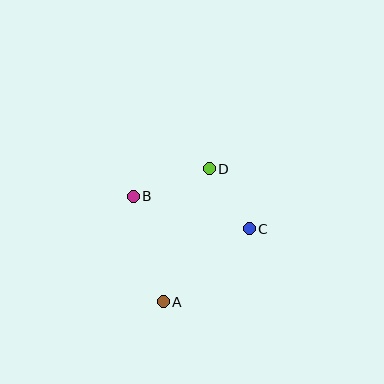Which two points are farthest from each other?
Points A and D are farthest from each other.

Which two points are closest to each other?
Points C and D are closest to each other.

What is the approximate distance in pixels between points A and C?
The distance between A and C is approximately 113 pixels.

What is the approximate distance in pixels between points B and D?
The distance between B and D is approximately 81 pixels.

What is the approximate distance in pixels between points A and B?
The distance between A and B is approximately 109 pixels.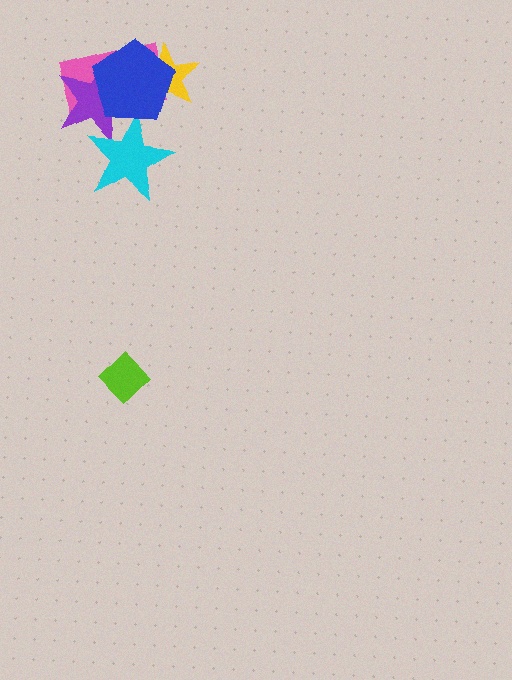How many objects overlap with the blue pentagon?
4 objects overlap with the blue pentagon.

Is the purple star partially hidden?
Yes, it is partially covered by another shape.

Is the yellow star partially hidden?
Yes, it is partially covered by another shape.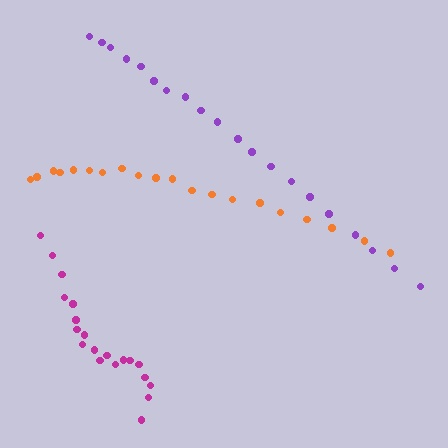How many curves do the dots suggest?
There are 3 distinct paths.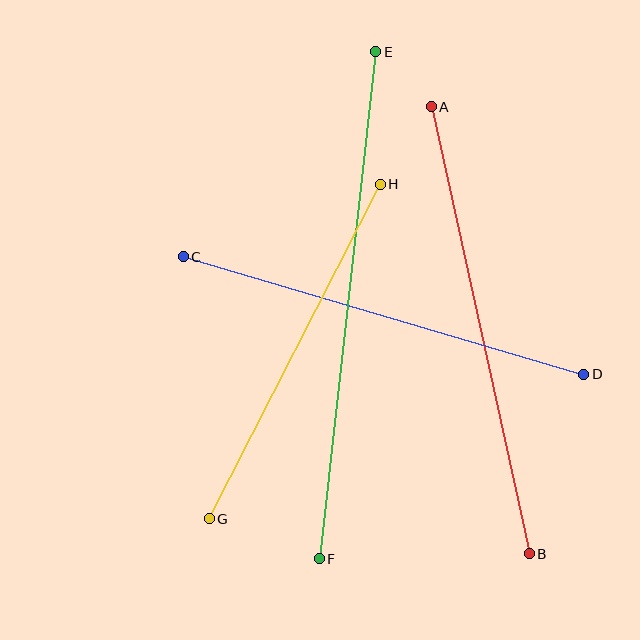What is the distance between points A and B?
The distance is approximately 458 pixels.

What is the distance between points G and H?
The distance is approximately 376 pixels.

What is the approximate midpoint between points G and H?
The midpoint is at approximately (295, 352) pixels.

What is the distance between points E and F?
The distance is approximately 510 pixels.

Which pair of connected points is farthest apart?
Points E and F are farthest apart.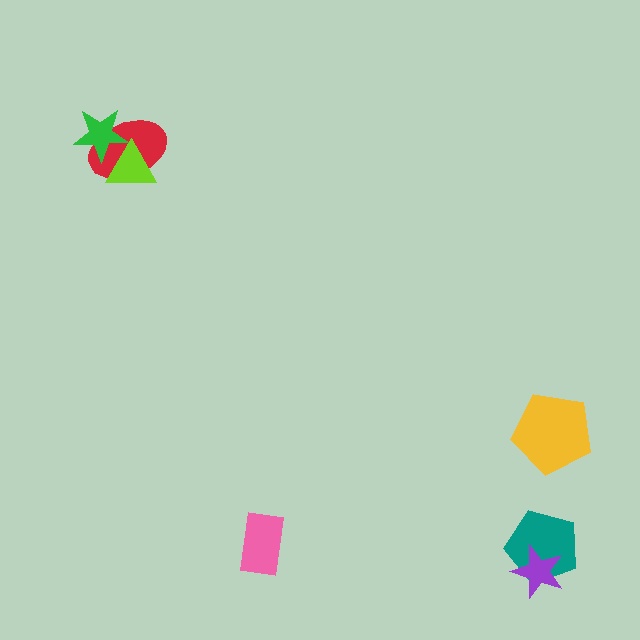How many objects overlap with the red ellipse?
2 objects overlap with the red ellipse.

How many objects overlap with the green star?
2 objects overlap with the green star.